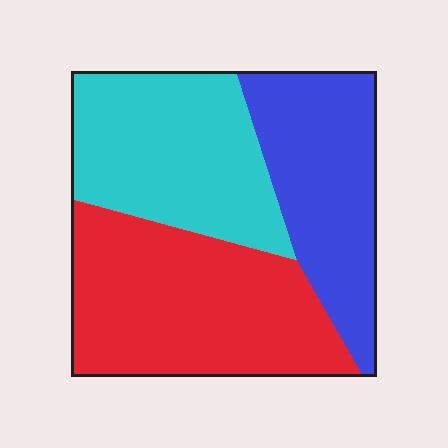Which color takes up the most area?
Red, at roughly 40%.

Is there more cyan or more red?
Red.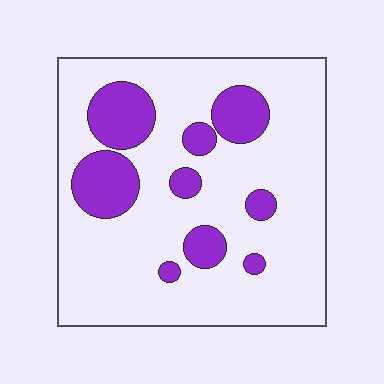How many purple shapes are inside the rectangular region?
9.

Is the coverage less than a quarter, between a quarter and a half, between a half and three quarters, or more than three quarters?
Less than a quarter.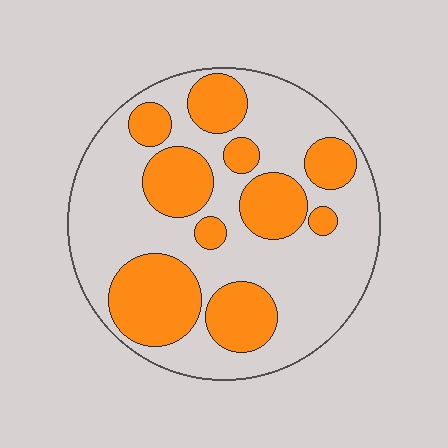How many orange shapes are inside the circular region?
10.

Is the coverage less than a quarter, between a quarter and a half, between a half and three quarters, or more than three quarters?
Between a quarter and a half.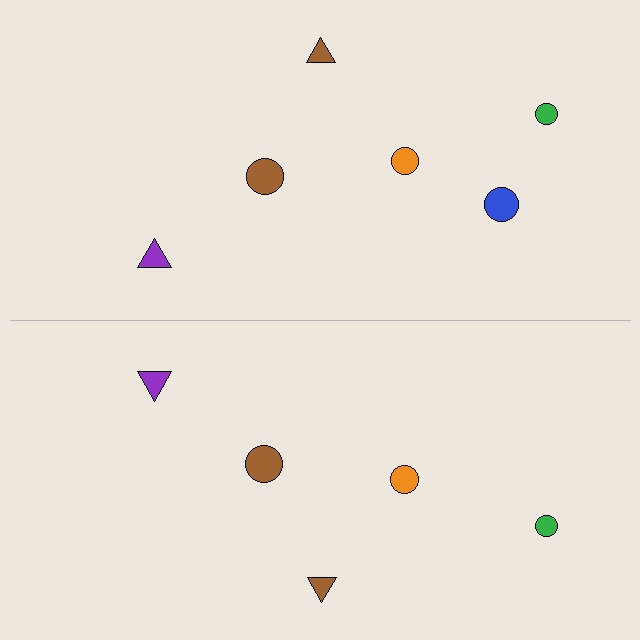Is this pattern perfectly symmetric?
No, the pattern is not perfectly symmetric. A blue circle is missing from the bottom side.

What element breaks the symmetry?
A blue circle is missing from the bottom side.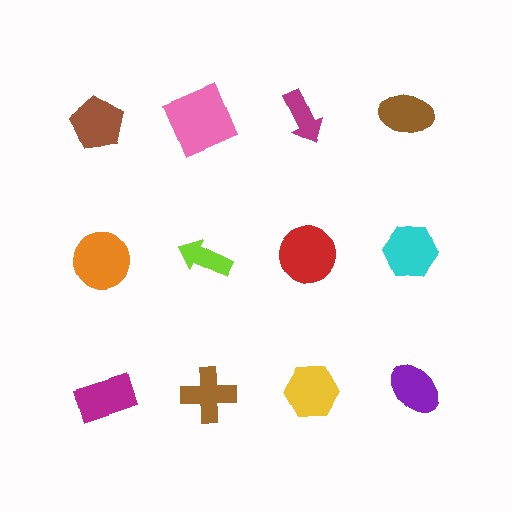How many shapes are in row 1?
4 shapes.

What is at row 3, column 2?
A brown cross.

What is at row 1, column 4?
A brown ellipse.